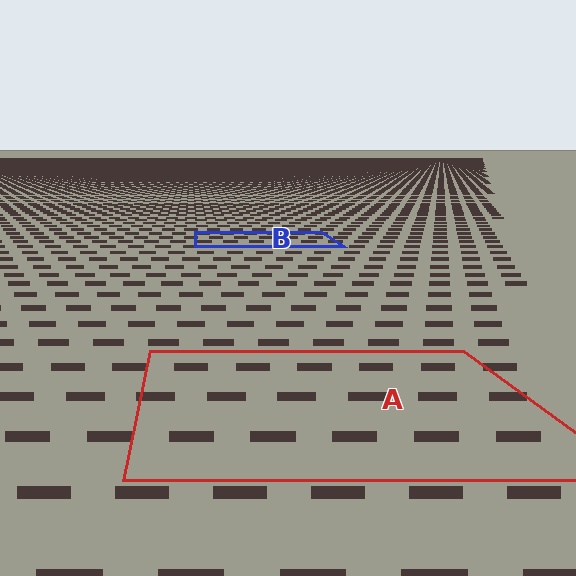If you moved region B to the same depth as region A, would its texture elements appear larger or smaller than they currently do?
They would appear larger. At a closer depth, the same texture elements are projected at a bigger on-screen size.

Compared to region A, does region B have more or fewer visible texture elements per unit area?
Region B has more texture elements per unit area — they are packed more densely because it is farther away.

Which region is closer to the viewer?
Region A is closer. The texture elements there are larger and more spread out.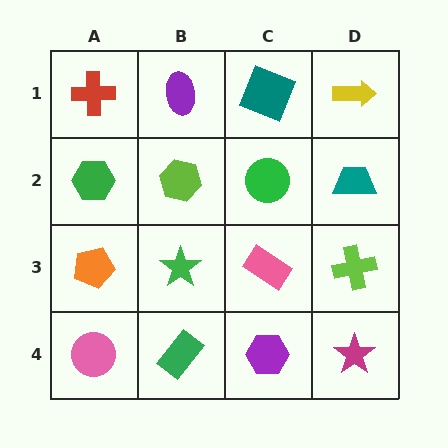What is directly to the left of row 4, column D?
A purple hexagon.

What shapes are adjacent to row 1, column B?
A lime hexagon (row 2, column B), a red cross (row 1, column A), a teal square (row 1, column C).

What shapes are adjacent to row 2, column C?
A teal square (row 1, column C), a pink rectangle (row 3, column C), a lime hexagon (row 2, column B), a teal trapezoid (row 2, column D).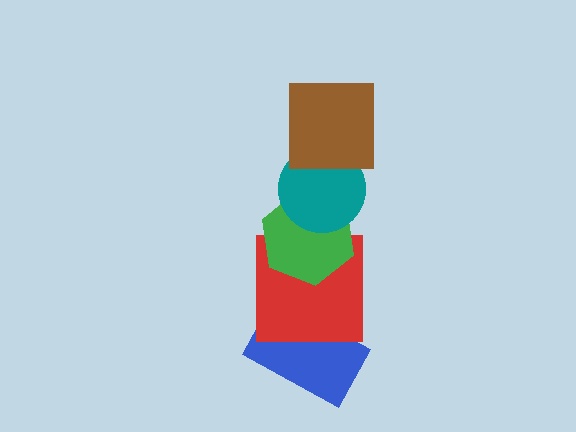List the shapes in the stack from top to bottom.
From top to bottom: the brown square, the teal circle, the green hexagon, the red square, the blue rectangle.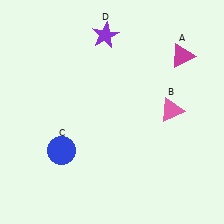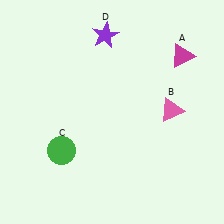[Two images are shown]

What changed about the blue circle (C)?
In Image 1, C is blue. In Image 2, it changed to green.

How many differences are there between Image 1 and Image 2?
There is 1 difference between the two images.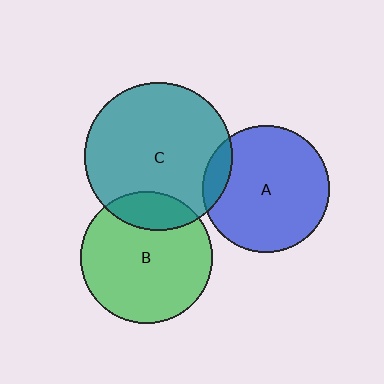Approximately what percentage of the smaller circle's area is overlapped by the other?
Approximately 10%.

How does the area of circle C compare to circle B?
Approximately 1.3 times.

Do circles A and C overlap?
Yes.